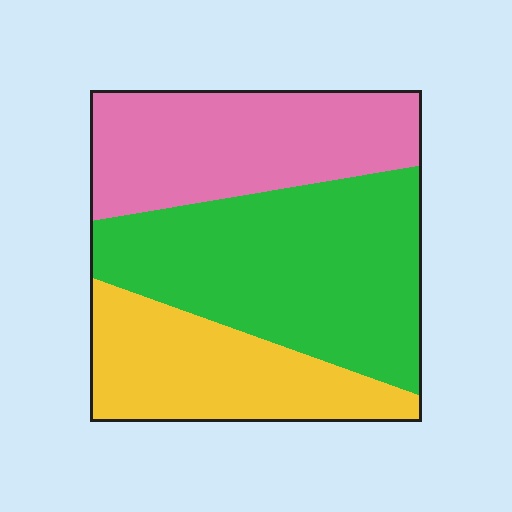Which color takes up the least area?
Yellow, at roughly 25%.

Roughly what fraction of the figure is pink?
Pink takes up about one third (1/3) of the figure.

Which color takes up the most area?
Green, at roughly 45%.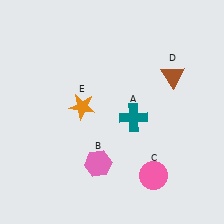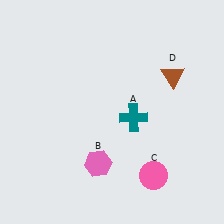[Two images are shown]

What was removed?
The orange star (E) was removed in Image 2.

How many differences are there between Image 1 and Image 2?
There is 1 difference between the two images.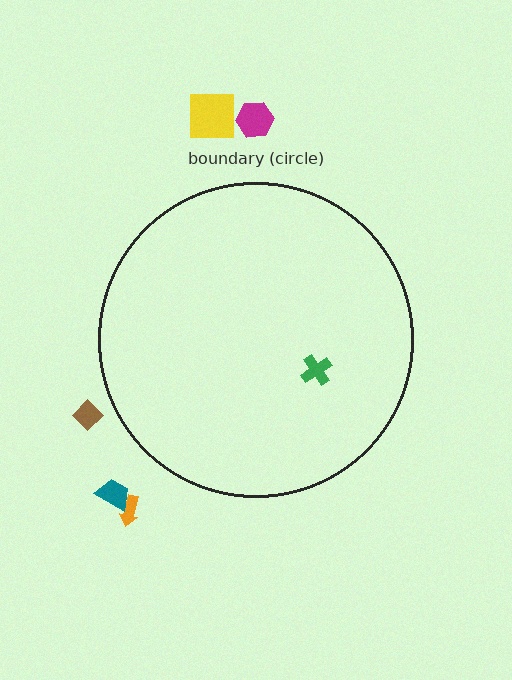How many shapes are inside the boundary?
1 inside, 5 outside.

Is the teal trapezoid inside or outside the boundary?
Outside.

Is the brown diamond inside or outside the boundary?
Outside.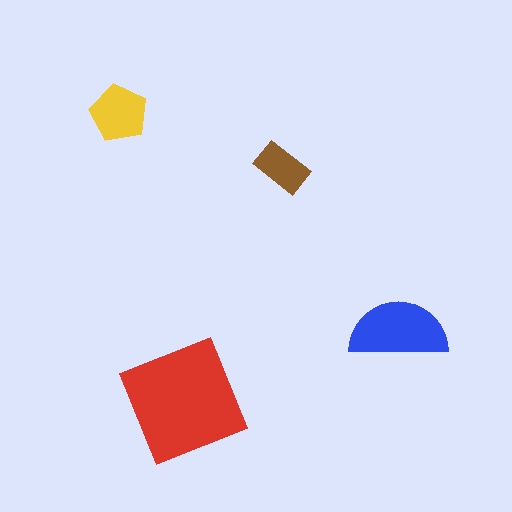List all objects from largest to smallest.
The red square, the blue semicircle, the yellow pentagon, the brown rectangle.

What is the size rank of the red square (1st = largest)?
1st.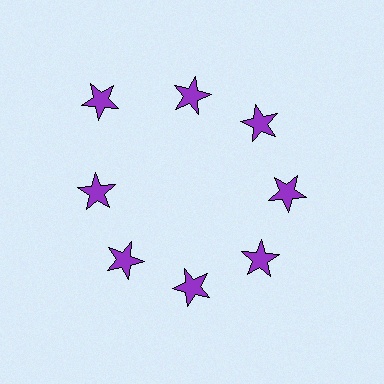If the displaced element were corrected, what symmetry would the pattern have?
It would have 8-fold rotational symmetry — the pattern would map onto itself every 45 degrees.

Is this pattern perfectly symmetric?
No. The 8 purple stars are arranged in a ring, but one element near the 10 o'clock position is pushed outward from the center, breaking the 8-fold rotational symmetry.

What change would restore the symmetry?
The symmetry would be restored by moving it inward, back onto the ring so that all 8 stars sit at equal angles and equal distance from the center.